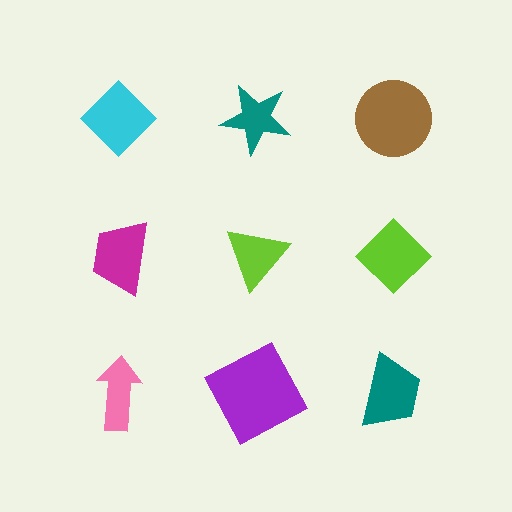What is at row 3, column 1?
A pink arrow.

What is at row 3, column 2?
A purple square.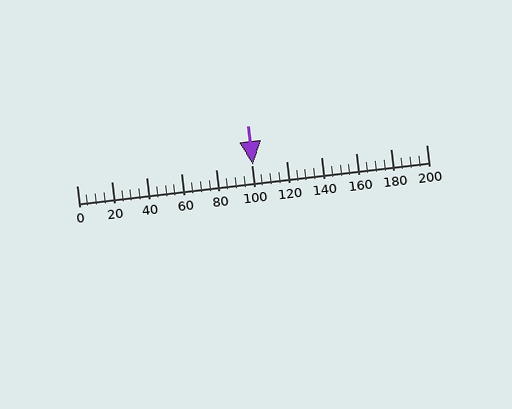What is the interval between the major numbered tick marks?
The major tick marks are spaced 20 units apart.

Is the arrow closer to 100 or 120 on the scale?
The arrow is closer to 100.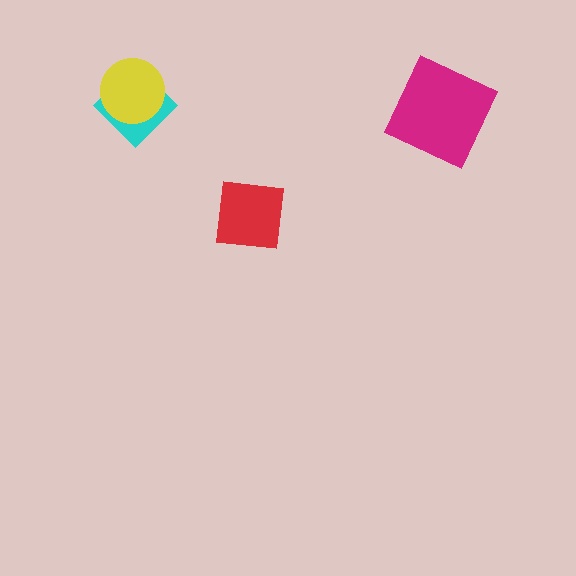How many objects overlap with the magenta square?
0 objects overlap with the magenta square.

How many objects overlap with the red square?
0 objects overlap with the red square.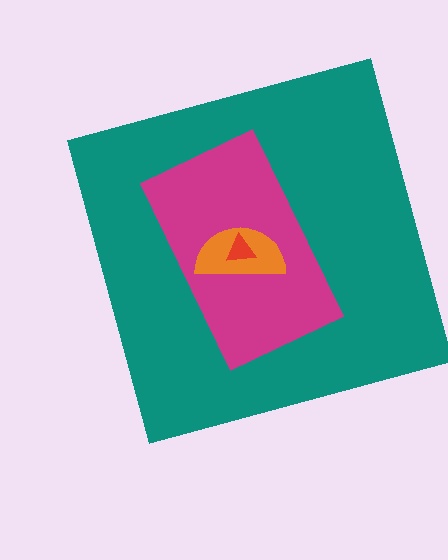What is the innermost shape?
The red triangle.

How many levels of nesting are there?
4.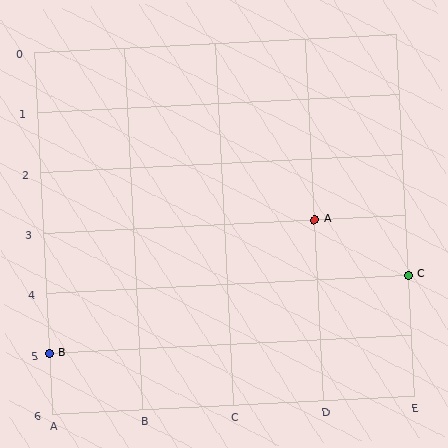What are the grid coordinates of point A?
Point A is at grid coordinates (D, 3).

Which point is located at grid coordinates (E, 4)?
Point C is at (E, 4).